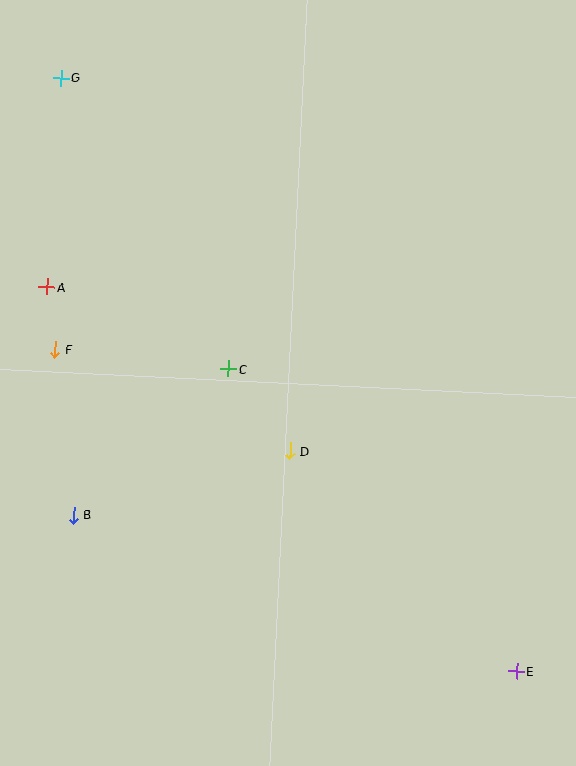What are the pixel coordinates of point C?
Point C is at (229, 369).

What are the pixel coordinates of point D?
Point D is at (290, 451).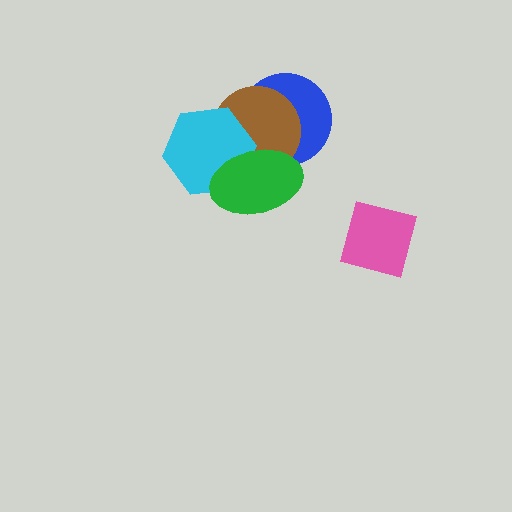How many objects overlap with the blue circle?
3 objects overlap with the blue circle.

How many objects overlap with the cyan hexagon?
3 objects overlap with the cyan hexagon.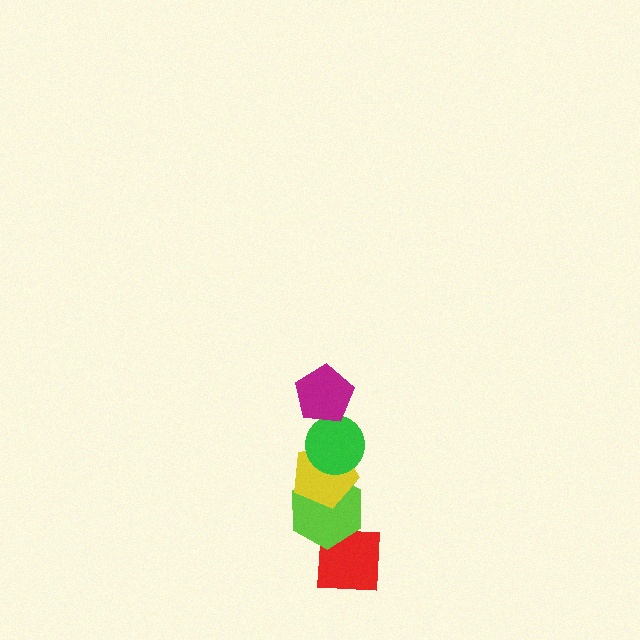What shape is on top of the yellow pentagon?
The green circle is on top of the yellow pentagon.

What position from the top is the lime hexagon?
The lime hexagon is 4th from the top.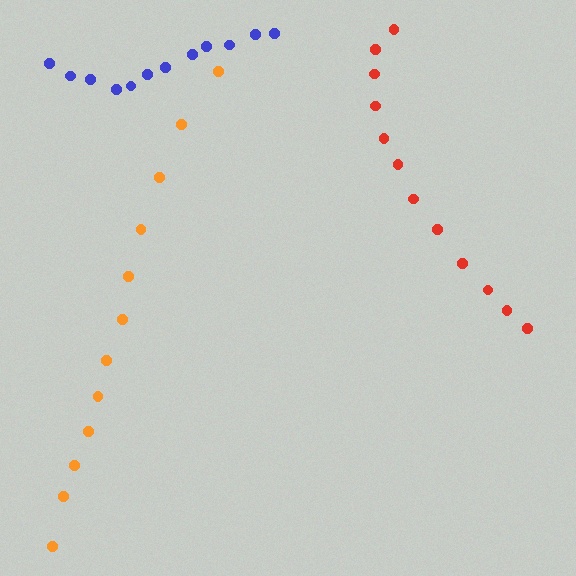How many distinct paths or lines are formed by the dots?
There are 3 distinct paths.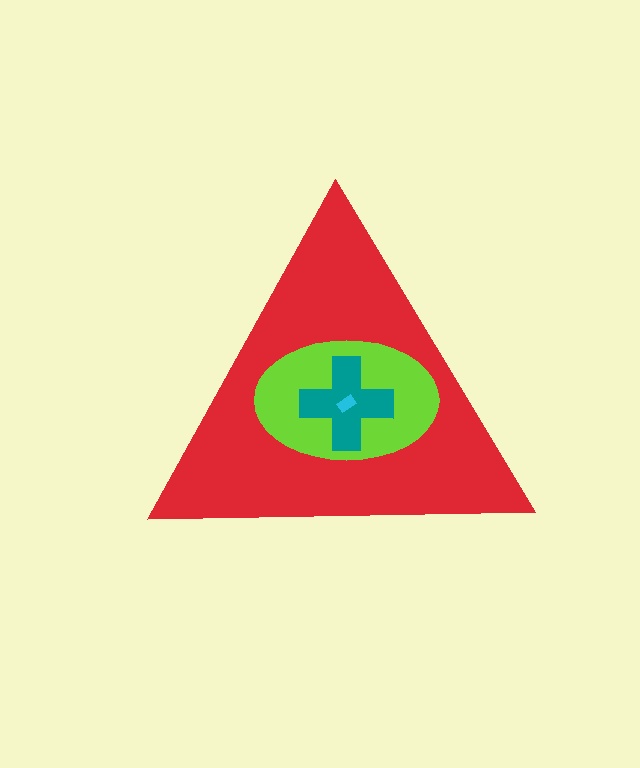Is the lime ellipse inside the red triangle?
Yes.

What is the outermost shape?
The red triangle.